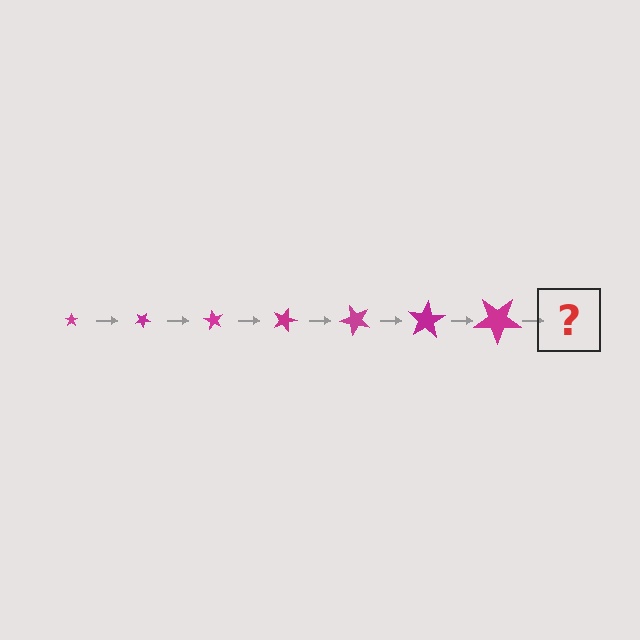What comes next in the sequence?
The next element should be a star, larger than the previous one and rotated 210 degrees from the start.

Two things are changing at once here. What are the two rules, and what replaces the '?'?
The two rules are that the star grows larger each step and it rotates 30 degrees each step. The '?' should be a star, larger than the previous one and rotated 210 degrees from the start.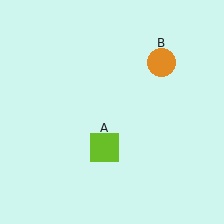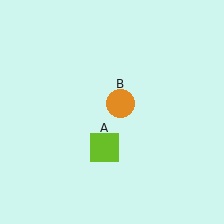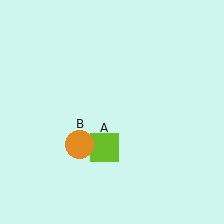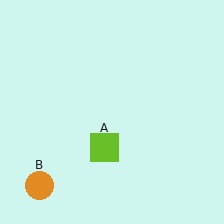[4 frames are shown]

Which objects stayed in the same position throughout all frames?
Lime square (object A) remained stationary.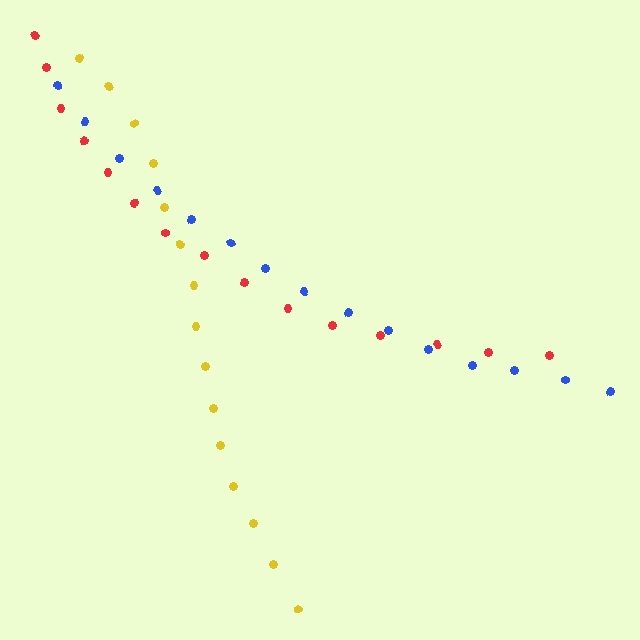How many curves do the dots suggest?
There are 3 distinct paths.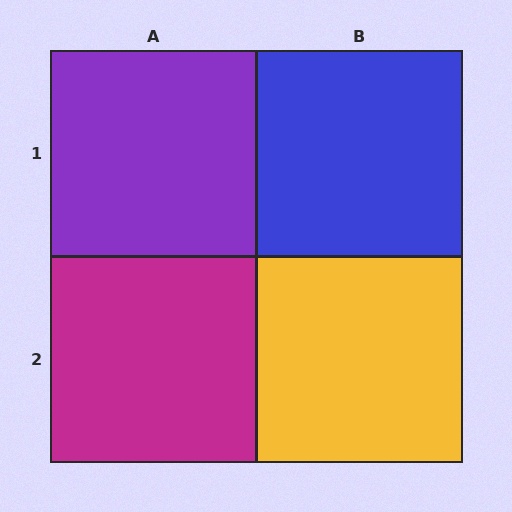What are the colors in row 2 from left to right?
Magenta, yellow.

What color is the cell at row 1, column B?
Blue.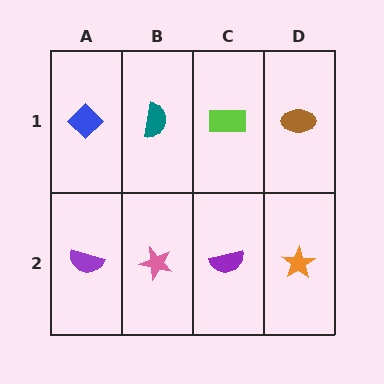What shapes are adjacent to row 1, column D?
An orange star (row 2, column D), a lime rectangle (row 1, column C).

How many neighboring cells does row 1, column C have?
3.